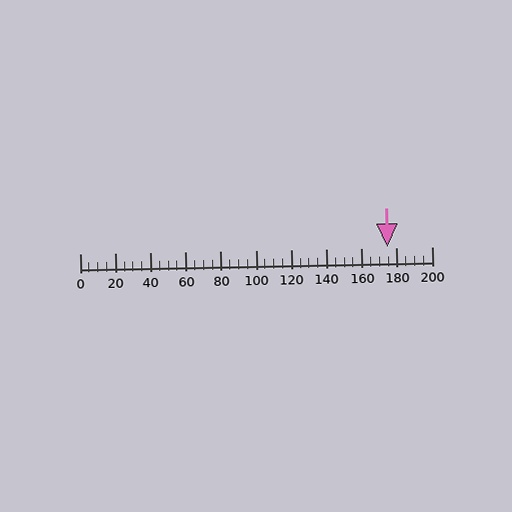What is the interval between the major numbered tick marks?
The major tick marks are spaced 20 units apart.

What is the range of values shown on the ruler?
The ruler shows values from 0 to 200.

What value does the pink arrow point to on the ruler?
The pink arrow points to approximately 175.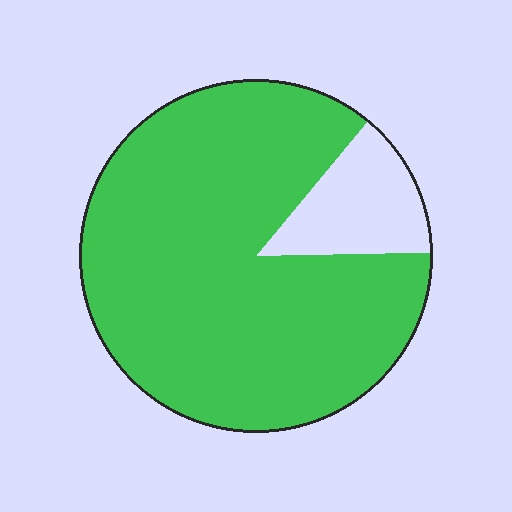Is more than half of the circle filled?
Yes.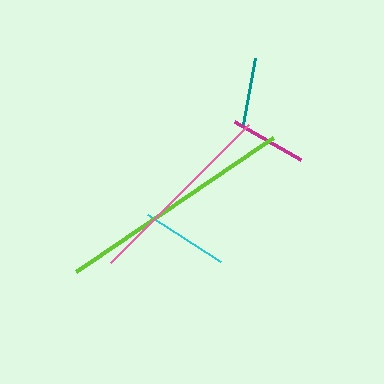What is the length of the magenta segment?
The magenta segment is approximately 76 pixels long.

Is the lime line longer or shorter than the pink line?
The lime line is longer than the pink line.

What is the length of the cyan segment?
The cyan segment is approximately 86 pixels long.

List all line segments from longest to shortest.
From longest to shortest: lime, pink, cyan, magenta, teal.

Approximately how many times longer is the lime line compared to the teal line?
The lime line is approximately 3.6 times the length of the teal line.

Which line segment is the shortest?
The teal line is the shortest at approximately 67 pixels.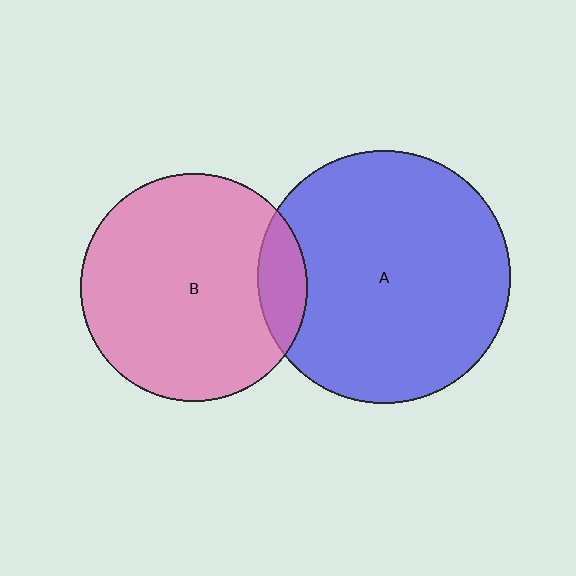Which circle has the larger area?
Circle A (blue).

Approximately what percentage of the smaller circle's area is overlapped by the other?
Approximately 10%.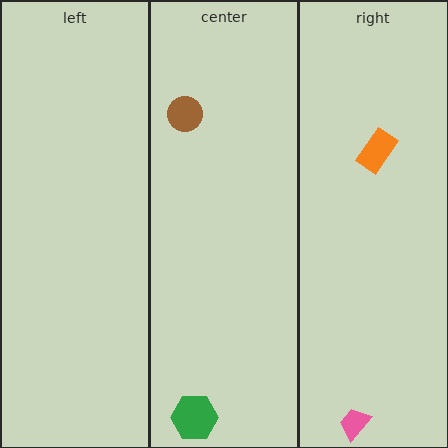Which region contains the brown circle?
The center region.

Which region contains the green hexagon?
The center region.